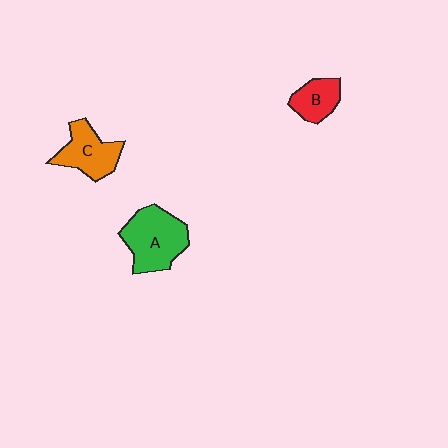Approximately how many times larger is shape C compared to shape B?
Approximately 1.4 times.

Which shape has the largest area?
Shape A (green).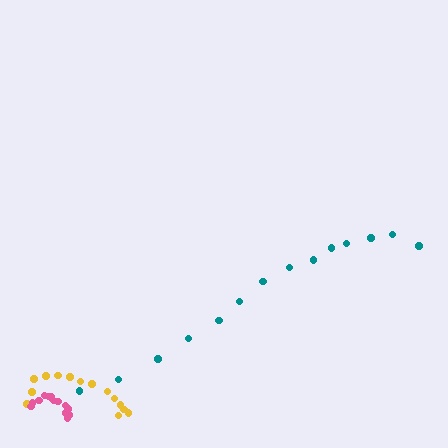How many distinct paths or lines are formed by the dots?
There are 3 distinct paths.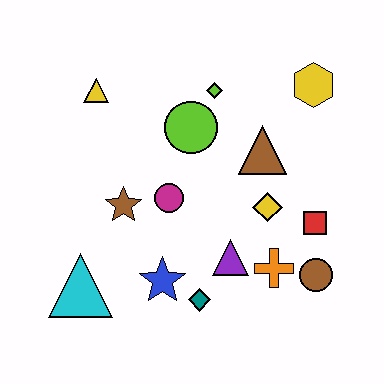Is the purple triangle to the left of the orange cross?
Yes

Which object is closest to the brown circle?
The orange cross is closest to the brown circle.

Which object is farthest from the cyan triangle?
The yellow hexagon is farthest from the cyan triangle.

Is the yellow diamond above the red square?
Yes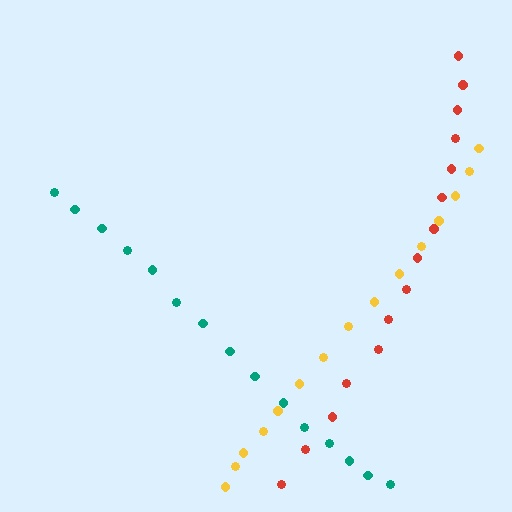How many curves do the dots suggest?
There are 3 distinct paths.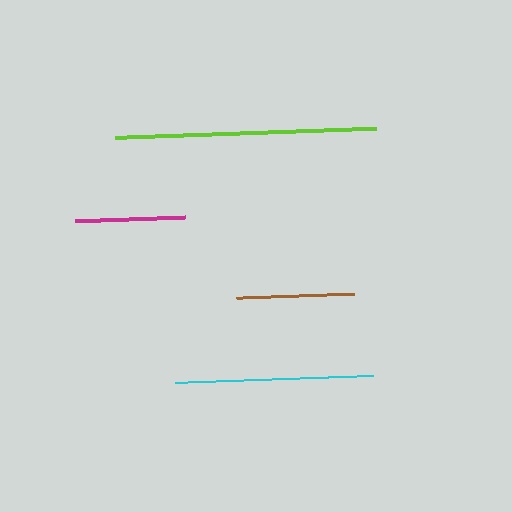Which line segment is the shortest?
The magenta line is the shortest at approximately 110 pixels.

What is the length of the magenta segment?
The magenta segment is approximately 110 pixels long.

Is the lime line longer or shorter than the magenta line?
The lime line is longer than the magenta line.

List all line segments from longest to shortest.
From longest to shortest: lime, cyan, brown, magenta.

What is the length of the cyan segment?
The cyan segment is approximately 198 pixels long.